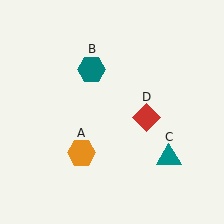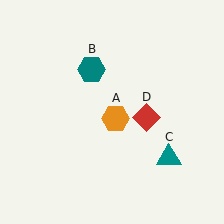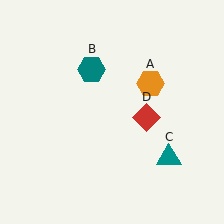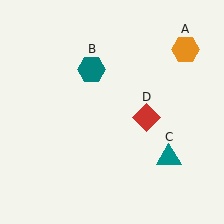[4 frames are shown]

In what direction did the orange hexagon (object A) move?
The orange hexagon (object A) moved up and to the right.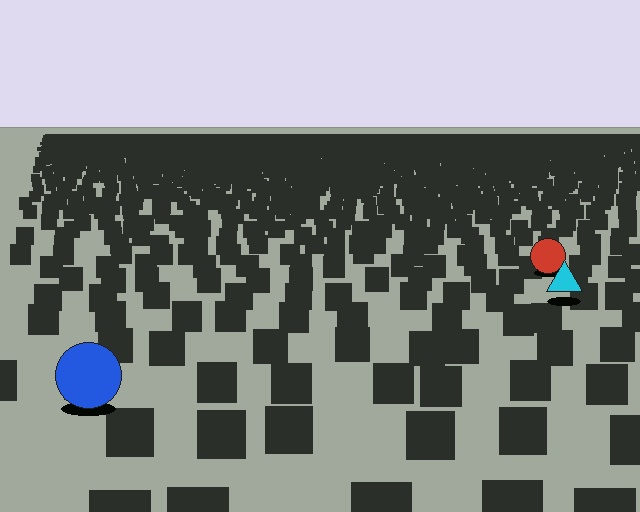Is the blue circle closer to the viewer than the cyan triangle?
Yes. The blue circle is closer — you can tell from the texture gradient: the ground texture is coarser near it.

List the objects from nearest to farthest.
From nearest to farthest: the blue circle, the cyan triangle, the red circle.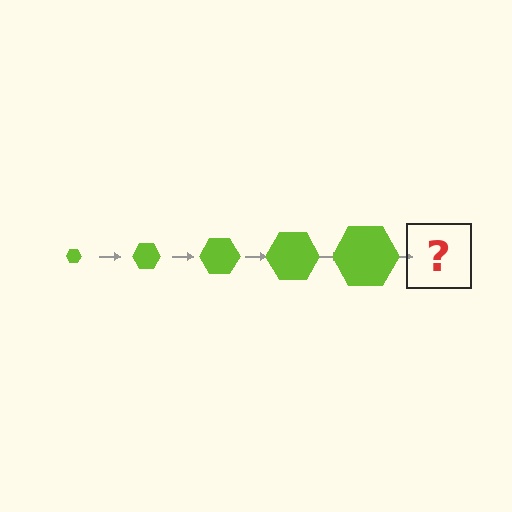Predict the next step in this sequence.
The next step is a lime hexagon, larger than the previous one.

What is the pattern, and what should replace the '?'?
The pattern is that the hexagon gets progressively larger each step. The '?' should be a lime hexagon, larger than the previous one.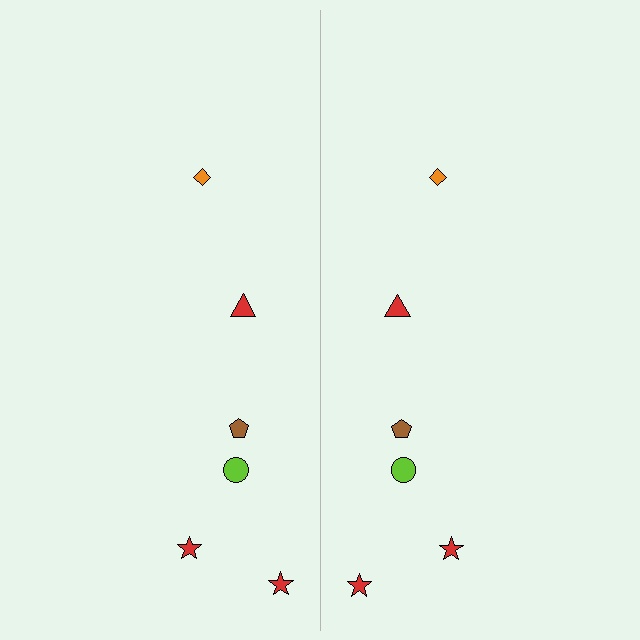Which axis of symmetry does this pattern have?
The pattern has a vertical axis of symmetry running through the center of the image.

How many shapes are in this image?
There are 12 shapes in this image.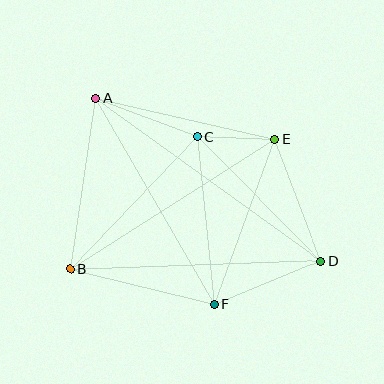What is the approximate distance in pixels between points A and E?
The distance between A and E is approximately 184 pixels.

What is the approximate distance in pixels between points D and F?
The distance between D and F is approximately 115 pixels.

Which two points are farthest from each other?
Points A and D are farthest from each other.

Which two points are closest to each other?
Points C and E are closest to each other.